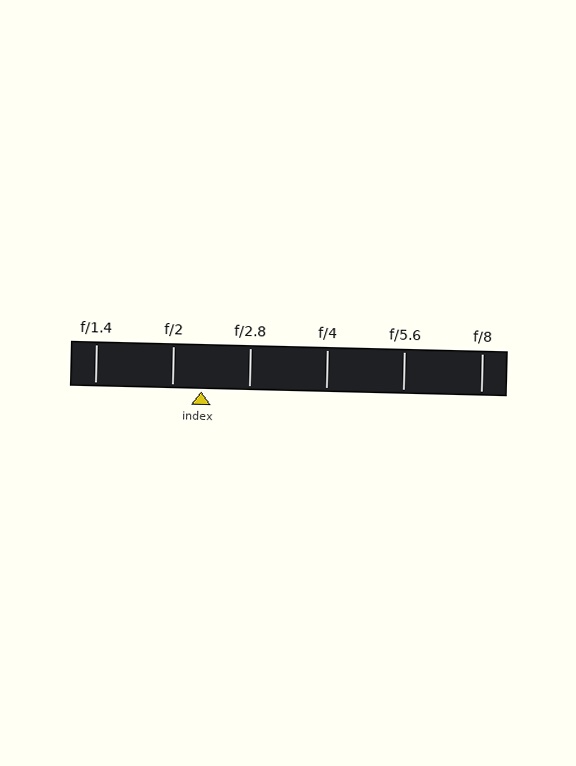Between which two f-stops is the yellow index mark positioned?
The index mark is between f/2 and f/2.8.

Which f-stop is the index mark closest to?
The index mark is closest to f/2.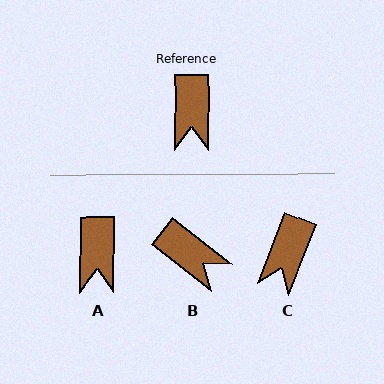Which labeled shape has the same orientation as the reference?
A.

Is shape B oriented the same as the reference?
No, it is off by about 52 degrees.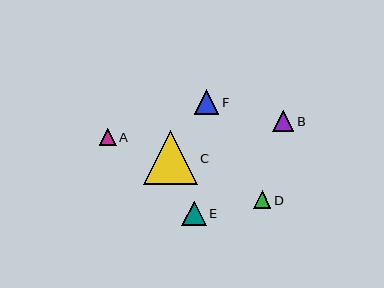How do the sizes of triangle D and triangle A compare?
Triangle D and triangle A are approximately the same size.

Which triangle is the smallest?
Triangle A is the smallest with a size of approximately 17 pixels.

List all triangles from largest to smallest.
From largest to smallest: C, E, F, B, D, A.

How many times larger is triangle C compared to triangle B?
Triangle C is approximately 2.6 times the size of triangle B.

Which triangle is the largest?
Triangle C is the largest with a size of approximately 54 pixels.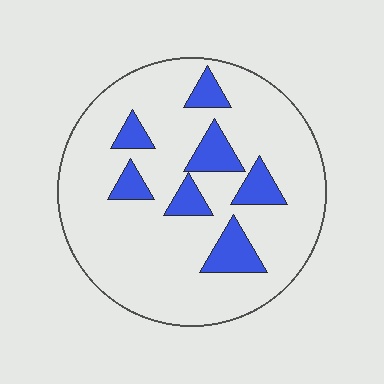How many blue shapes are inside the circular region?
7.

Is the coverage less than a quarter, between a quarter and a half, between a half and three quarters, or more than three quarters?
Less than a quarter.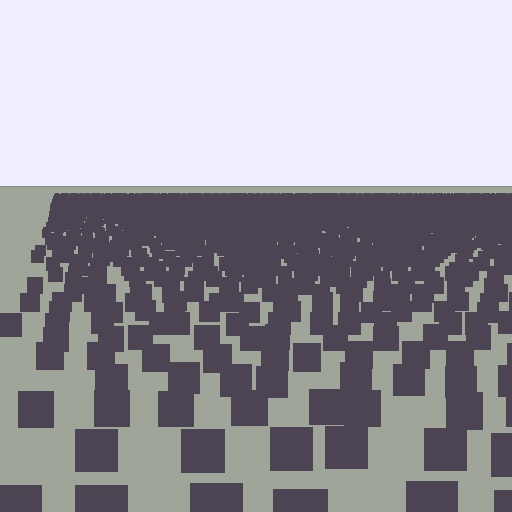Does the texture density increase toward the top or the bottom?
Density increases toward the top.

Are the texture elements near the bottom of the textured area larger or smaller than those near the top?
Larger. Near the bottom, elements are closer to the viewer and appear at a bigger on-screen size.